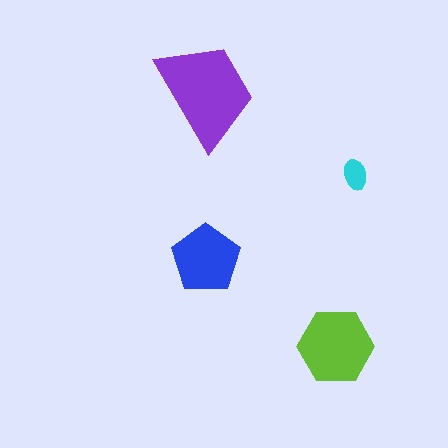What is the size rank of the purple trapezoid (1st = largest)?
1st.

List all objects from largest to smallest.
The purple trapezoid, the lime hexagon, the blue pentagon, the cyan ellipse.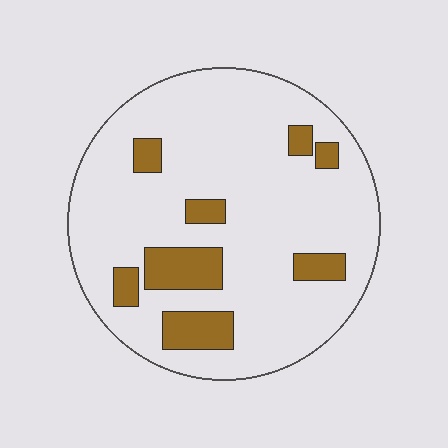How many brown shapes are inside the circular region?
8.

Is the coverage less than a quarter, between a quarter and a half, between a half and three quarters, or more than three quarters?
Less than a quarter.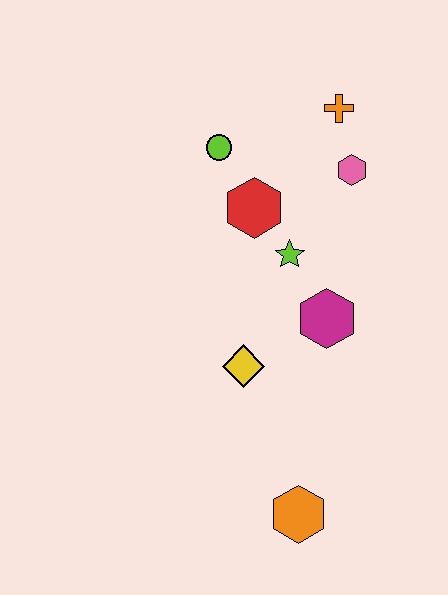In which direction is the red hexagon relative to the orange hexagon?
The red hexagon is above the orange hexagon.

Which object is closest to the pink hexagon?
The orange cross is closest to the pink hexagon.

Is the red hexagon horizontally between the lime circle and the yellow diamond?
No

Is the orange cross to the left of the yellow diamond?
No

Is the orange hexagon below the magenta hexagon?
Yes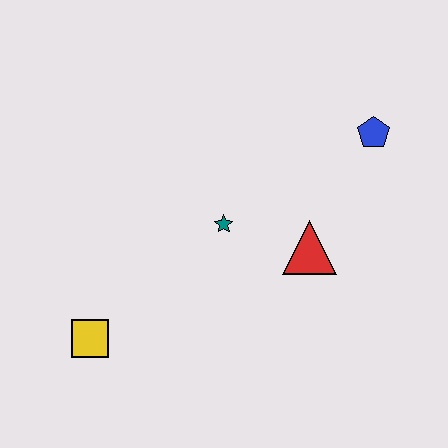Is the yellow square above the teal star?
No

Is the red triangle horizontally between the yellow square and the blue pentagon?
Yes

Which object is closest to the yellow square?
The teal star is closest to the yellow square.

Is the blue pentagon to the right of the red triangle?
Yes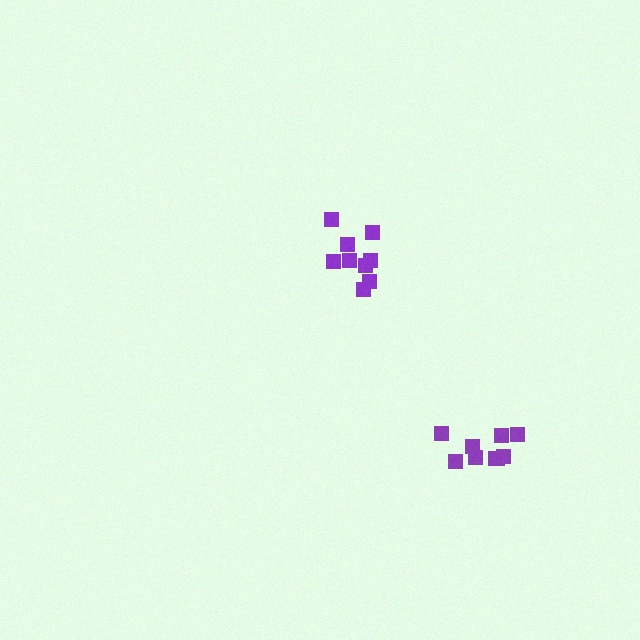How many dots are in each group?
Group 1: 9 dots, Group 2: 9 dots (18 total).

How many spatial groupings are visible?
There are 2 spatial groupings.